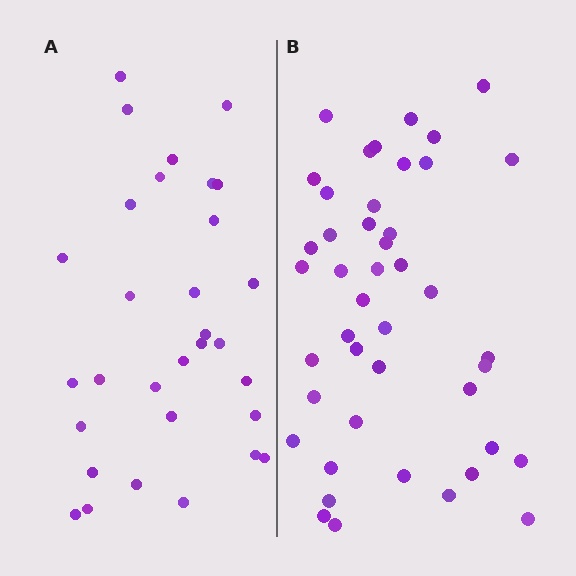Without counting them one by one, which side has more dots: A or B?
Region B (the right region) has more dots.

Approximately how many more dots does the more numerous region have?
Region B has approximately 15 more dots than region A.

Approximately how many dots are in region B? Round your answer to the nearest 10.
About 40 dots. (The exact count is 44, which rounds to 40.)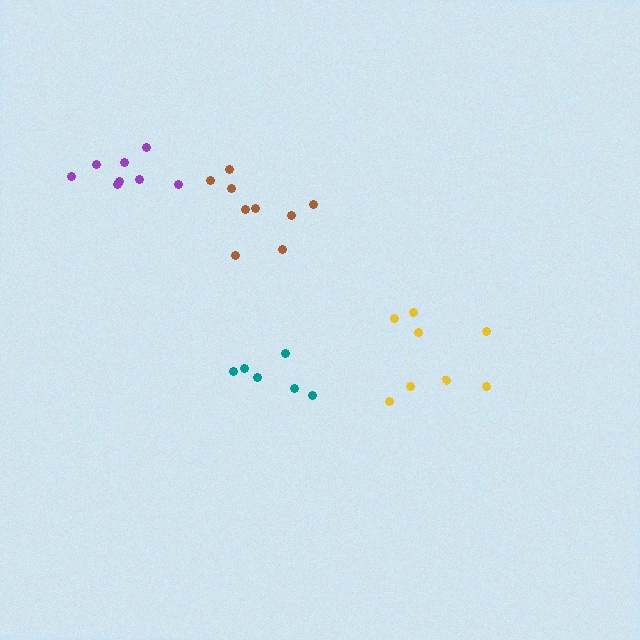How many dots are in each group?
Group 1: 8 dots, Group 2: 6 dots, Group 3: 9 dots, Group 4: 8 dots (31 total).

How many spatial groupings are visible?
There are 4 spatial groupings.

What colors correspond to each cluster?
The clusters are colored: yellow, teal, brown, purple.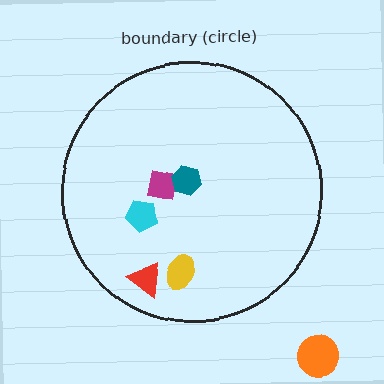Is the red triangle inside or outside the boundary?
Inside.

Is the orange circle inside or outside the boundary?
Outside.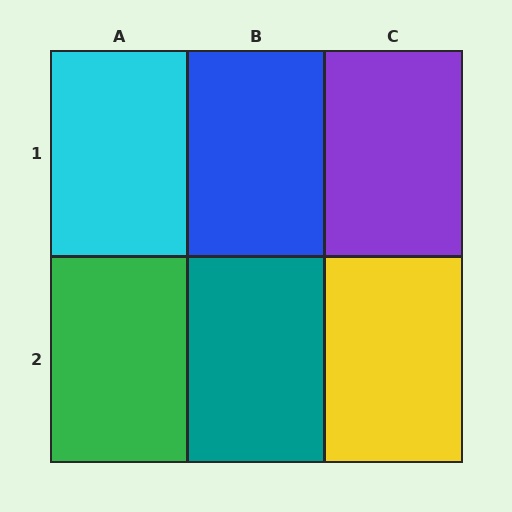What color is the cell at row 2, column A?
Green.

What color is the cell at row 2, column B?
Teal.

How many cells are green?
1 cell is green.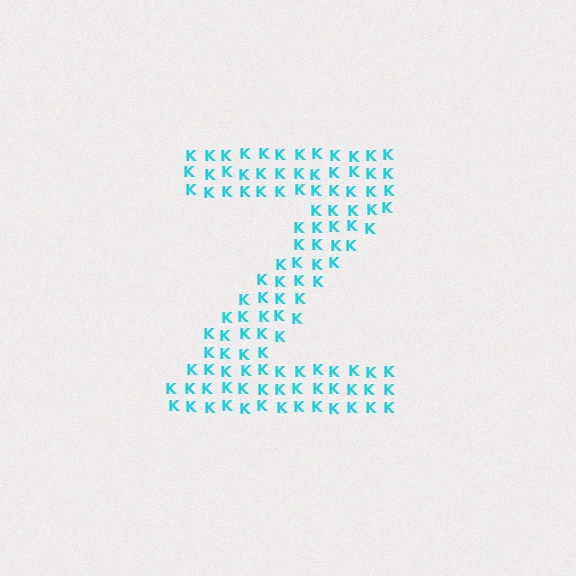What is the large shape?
The large shape is the letter Z.